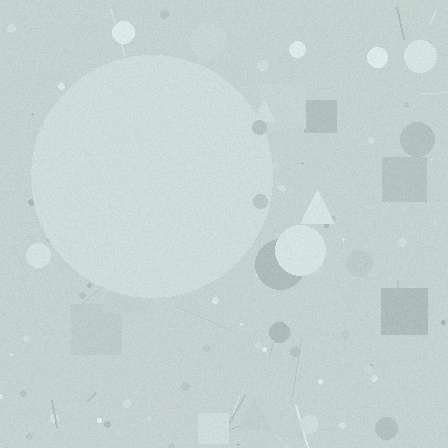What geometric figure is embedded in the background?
A circle is embedded in the background.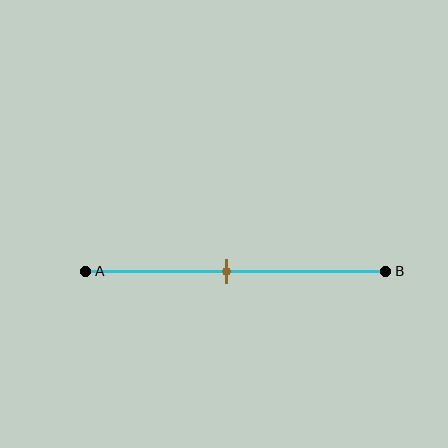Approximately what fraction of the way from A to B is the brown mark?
The brown mark is approximately 45% of the way from A to B.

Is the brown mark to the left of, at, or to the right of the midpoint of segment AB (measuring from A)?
The brown mark is to the left of the midpoint of segment AB.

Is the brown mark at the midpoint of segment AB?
No, the mark is at about 45% from A, not at the 50% midpoint.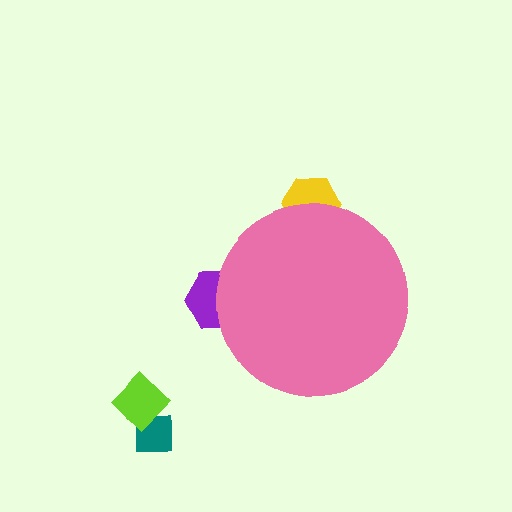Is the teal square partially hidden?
No, the teal square is fully visible.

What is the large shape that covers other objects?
A pink circle.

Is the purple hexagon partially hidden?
Yes, the purple hexagon is partially hidden behind the pink circle.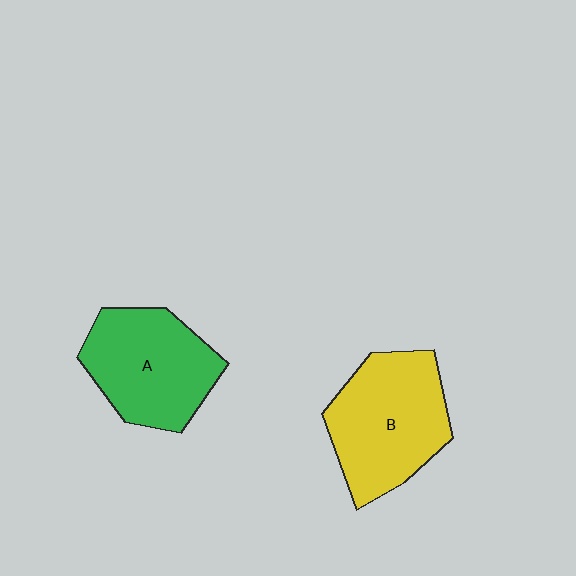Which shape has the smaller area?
Shape A (green).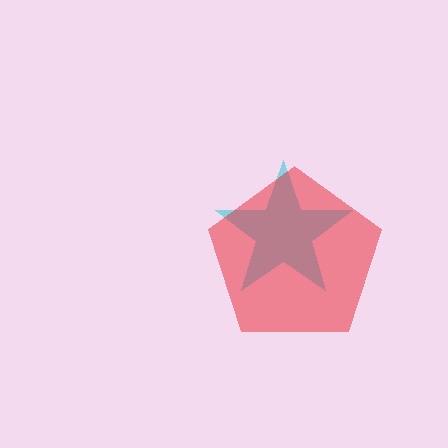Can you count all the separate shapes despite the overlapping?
Yes, there are 2 separate shapes.